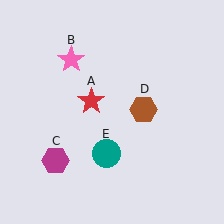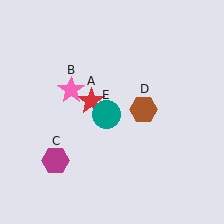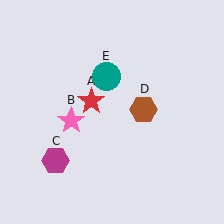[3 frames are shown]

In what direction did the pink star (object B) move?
The pink star (object B) moved down.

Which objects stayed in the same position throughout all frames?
Red star (object A) and magenta hexagon (object C) and brown hexagon (object D) remained stationary.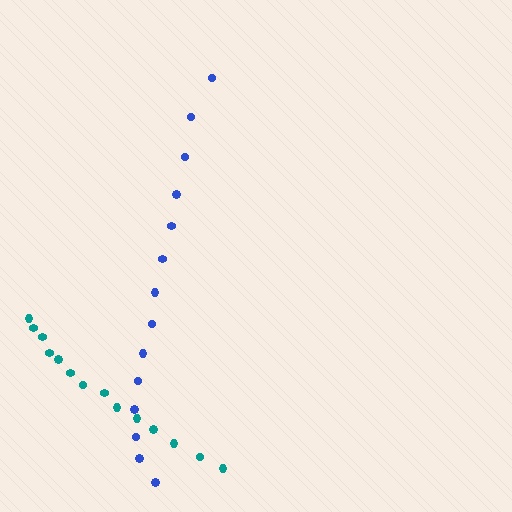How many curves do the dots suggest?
There are 2 distinct paths.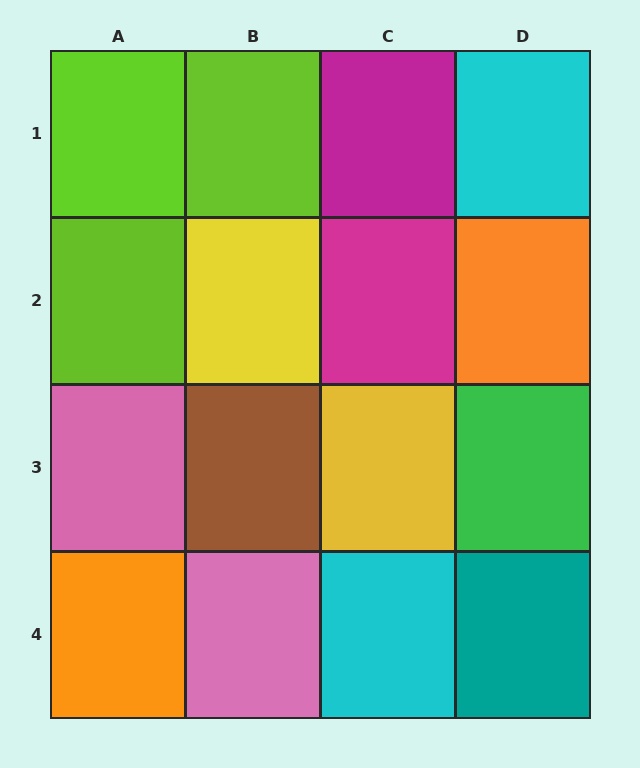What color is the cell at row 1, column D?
Cyan.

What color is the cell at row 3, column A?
Pink.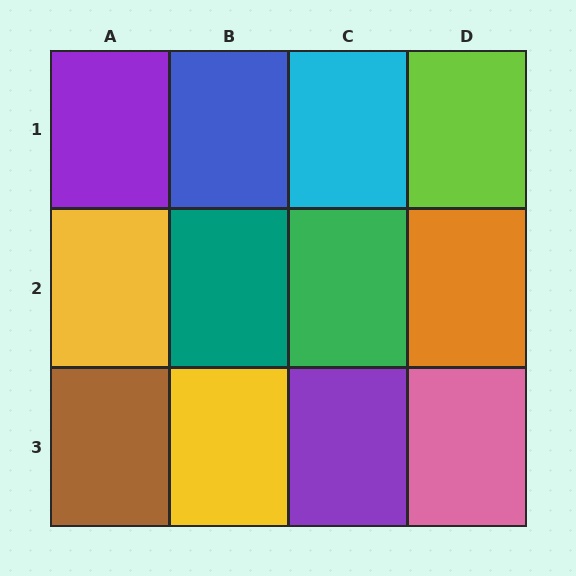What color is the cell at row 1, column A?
Purple.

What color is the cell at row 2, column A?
Yellow.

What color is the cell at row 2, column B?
Teal.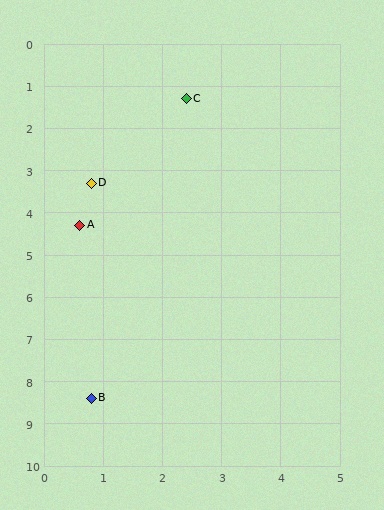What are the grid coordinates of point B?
Point B is at approximately (0.8, 8.4).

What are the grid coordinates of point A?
Point A is at approximately (0.6, 4.3).